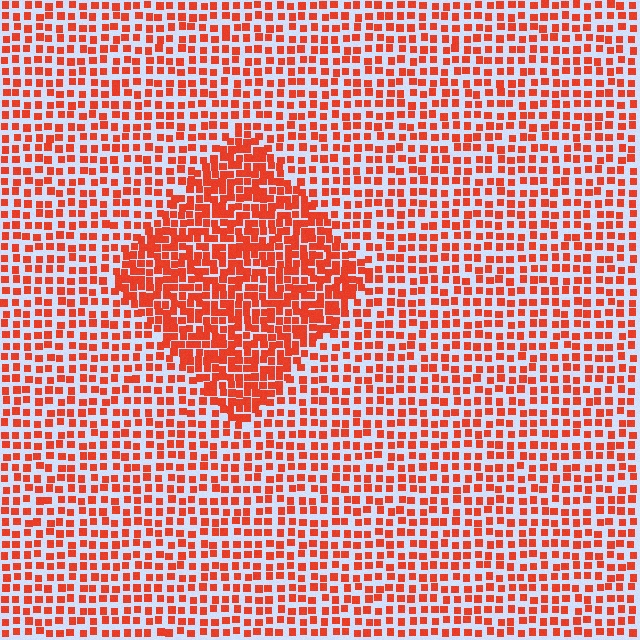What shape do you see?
I see a diamond.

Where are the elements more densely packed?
The elements are more densely packed inside the diamond boundary.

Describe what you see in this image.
The image contains small red elements arranged at two different densities. A diamond-shaped region is visible where the elements are more densely packed than the surrounding area.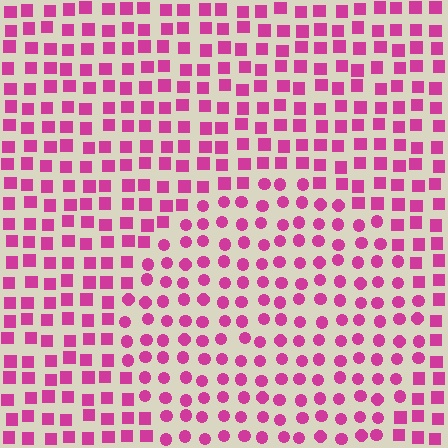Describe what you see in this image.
The image is filled with small magenta elements arranged in a uniform grid. A circle-shaped region contains circles, while the surrounding area contains squares. The boundary is defined purely by the change in element shape.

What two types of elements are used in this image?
The image uses circles inside the circle region and squares outside it.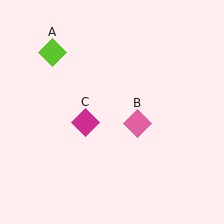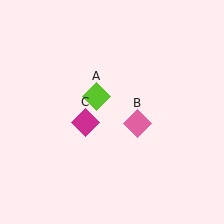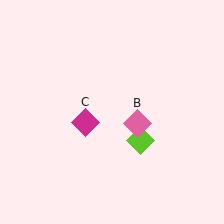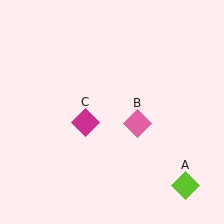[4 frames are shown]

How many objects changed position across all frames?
1 object changed position: lime diamond (object A).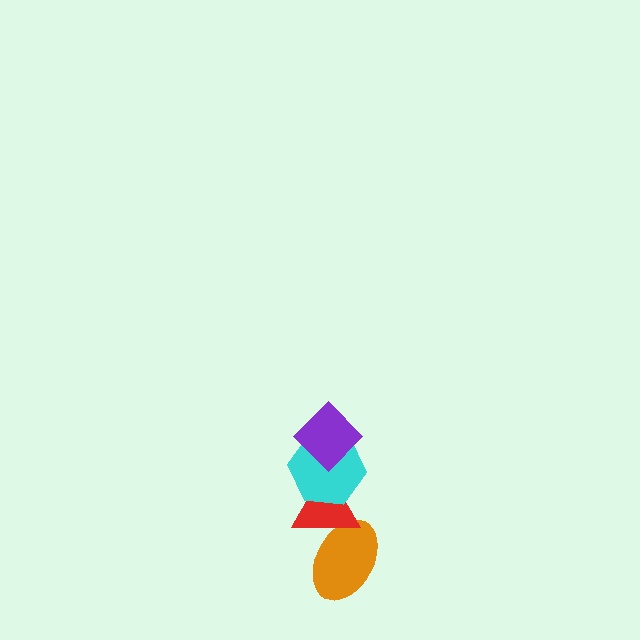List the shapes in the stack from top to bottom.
From top to bottom: the purple diamond, the cyan hexagon, the red triangle, the orange ellipse.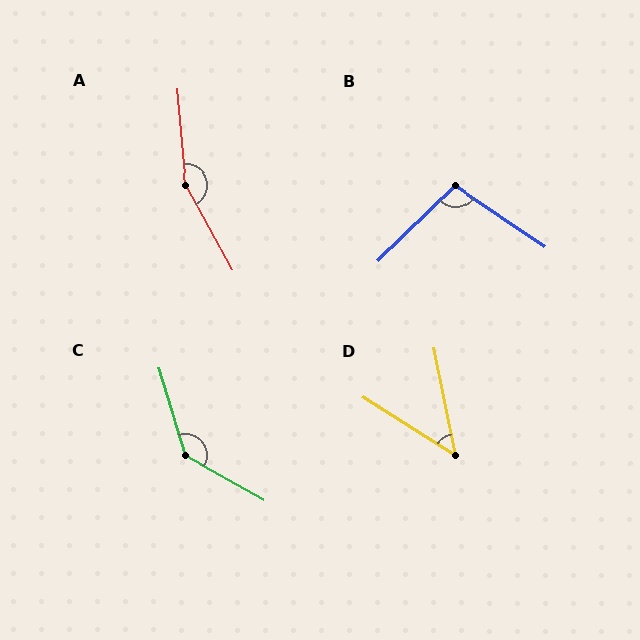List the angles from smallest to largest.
D (47°), B (102°), C (136°), A (156°).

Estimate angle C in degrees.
Approximately 136 degrees.